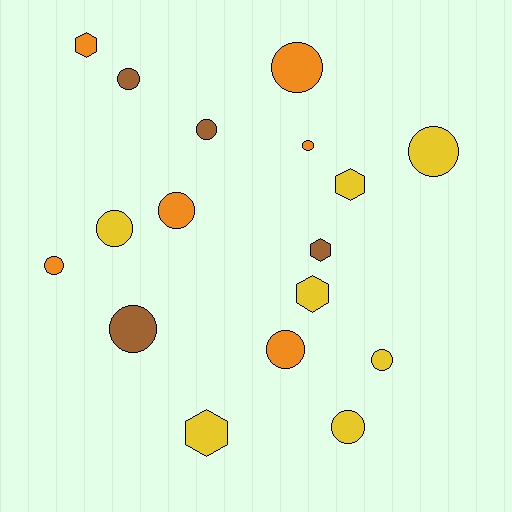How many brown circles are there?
There are 3 brown circles.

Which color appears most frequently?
Yellow, with 7 objects.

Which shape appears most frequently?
Circle, with 12 objects.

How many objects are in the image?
There are 17 objects.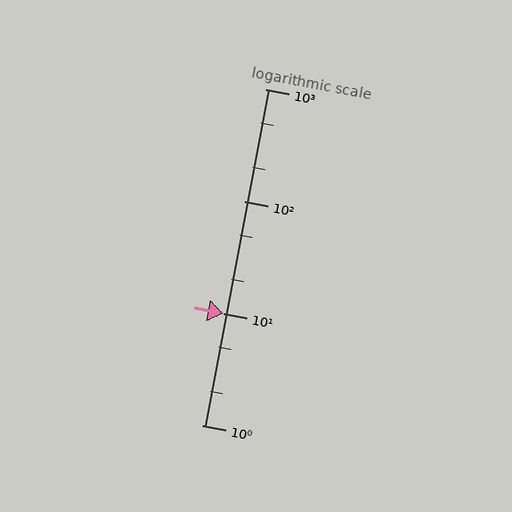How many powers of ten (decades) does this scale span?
The scale spans 3 decades, from 1 to 1000.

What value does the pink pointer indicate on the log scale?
The pointer indicates approximately 10.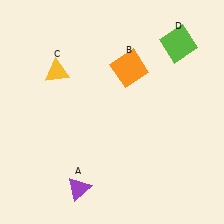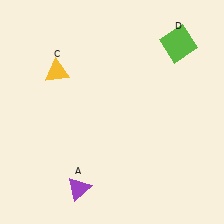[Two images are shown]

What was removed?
The orange square (B) was removed in Image 2.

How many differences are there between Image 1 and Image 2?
There is 1 difference between the two images.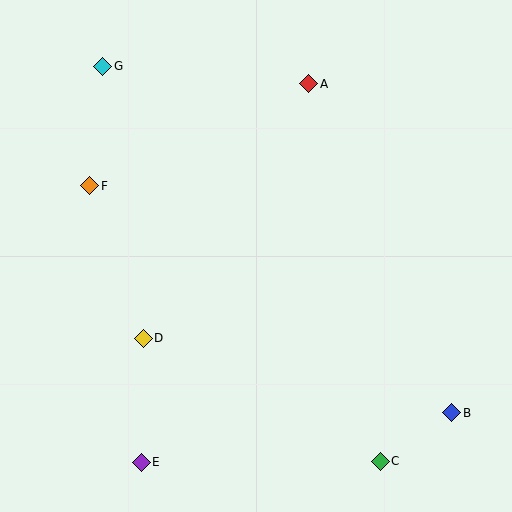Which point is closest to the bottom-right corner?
Point B is closest to the bottom-right corner.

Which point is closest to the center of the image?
Point D at (143, 338) is closest to the center.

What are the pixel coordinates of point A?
Point A is at (309, 84).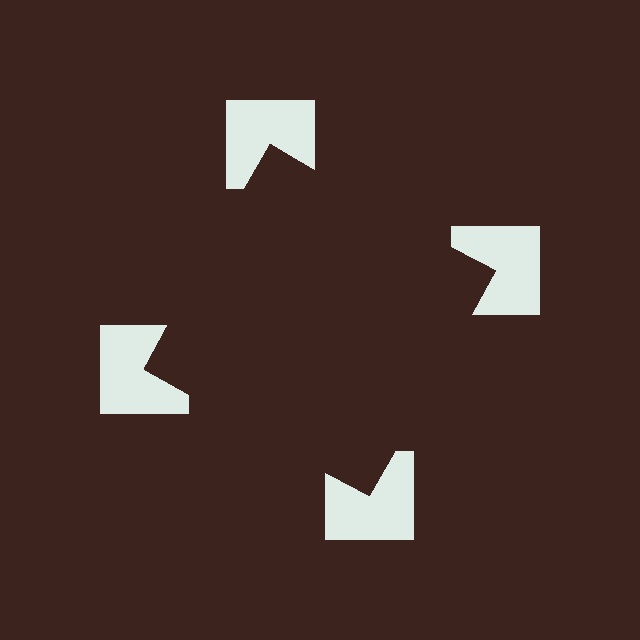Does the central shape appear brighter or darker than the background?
It typically appears slightly darker than the background, even though no actual brightness change is drawn.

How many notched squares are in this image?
There are 4 — one at each vertex of the illusory square.